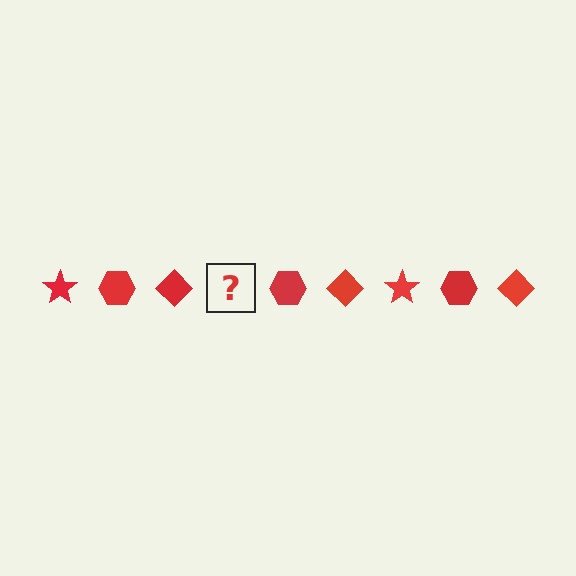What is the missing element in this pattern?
The missing element is a red star.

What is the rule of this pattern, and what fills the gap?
The rule is that the pattern cycles through star, hexagon, diamond shapes in red. The gap should be filled with a red star.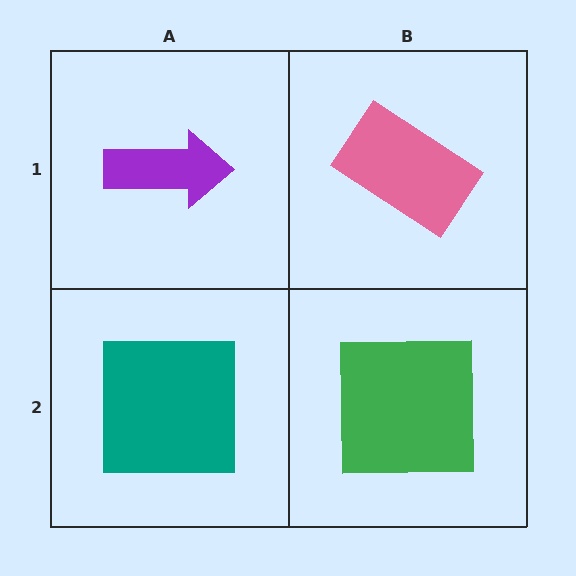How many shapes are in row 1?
2 shapes.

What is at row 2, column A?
A teal square.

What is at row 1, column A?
A purple arrow.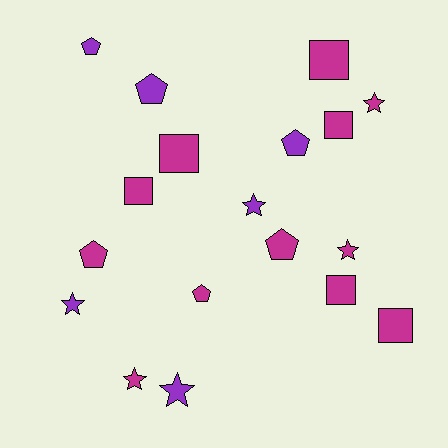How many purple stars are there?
There are 3 purple stars.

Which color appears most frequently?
Magenta, with 12 objects.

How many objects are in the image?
There are 18 objects.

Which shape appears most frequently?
Star, with 6 objects.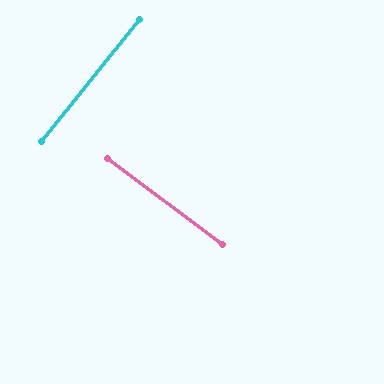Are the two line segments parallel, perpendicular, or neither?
Perpendicular — they meet at approximately 88°.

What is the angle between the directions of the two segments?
Approximately 88 degrees.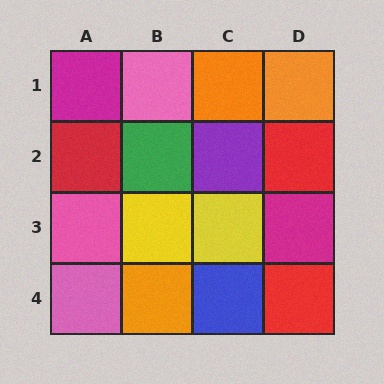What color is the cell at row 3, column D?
Magenta.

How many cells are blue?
1 cell is blue.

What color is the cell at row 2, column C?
Purple.